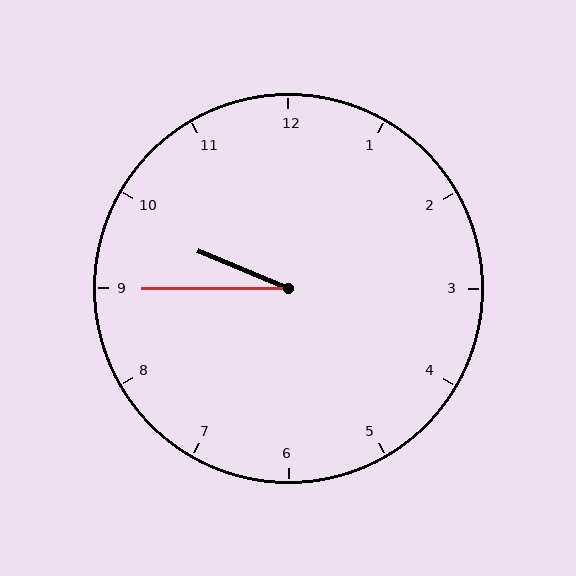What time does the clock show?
9:45.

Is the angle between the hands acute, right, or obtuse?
It is acute.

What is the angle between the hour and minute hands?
Approximately 22 degrees.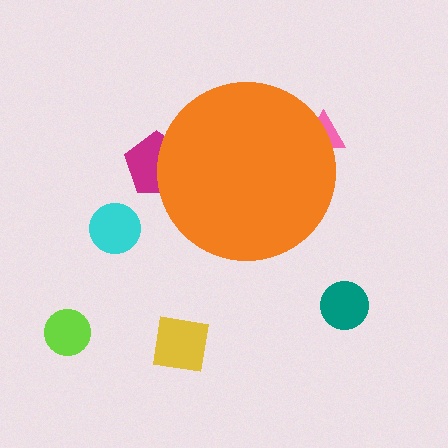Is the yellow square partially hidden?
No, the yellow square is fully visible.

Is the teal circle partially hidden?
No, the teal circle is fully visible.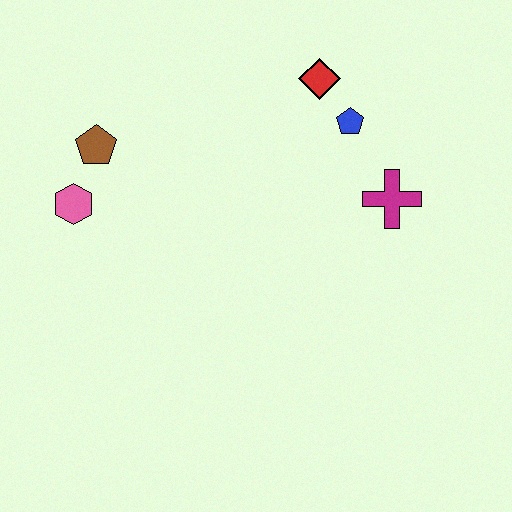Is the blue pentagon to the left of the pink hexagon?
No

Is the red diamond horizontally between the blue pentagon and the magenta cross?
No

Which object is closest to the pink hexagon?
The brown pentagon is closest to the pink hexagon.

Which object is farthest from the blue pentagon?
The pink hexagon is farthest from the blue pentagon.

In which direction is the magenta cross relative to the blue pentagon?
The magenta cross is below the blue pentagon.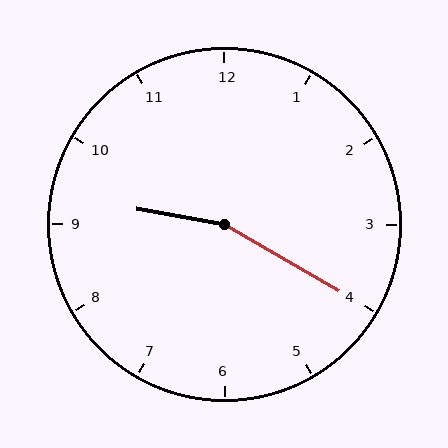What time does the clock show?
9:20.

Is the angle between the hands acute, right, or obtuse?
It is obtuse.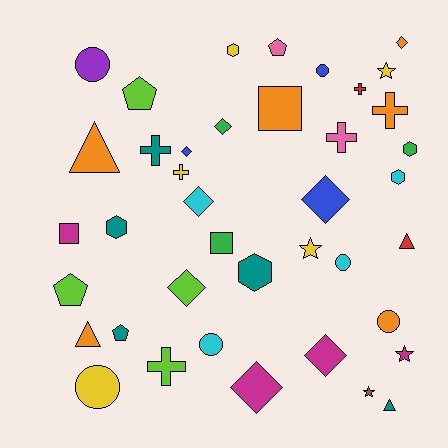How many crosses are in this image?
There are 6 crosses.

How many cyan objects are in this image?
There are 4 cyan objects.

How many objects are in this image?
There are 40 objects.